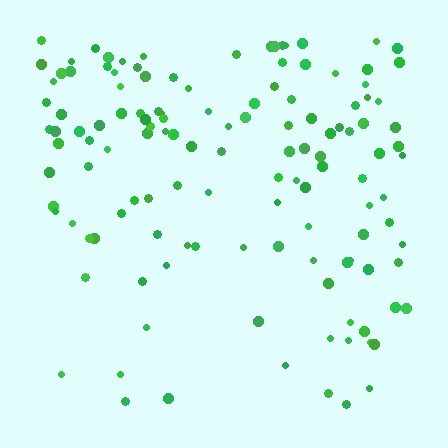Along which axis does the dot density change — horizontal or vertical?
Vertical.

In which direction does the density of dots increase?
From bottom to top, with the top side densest.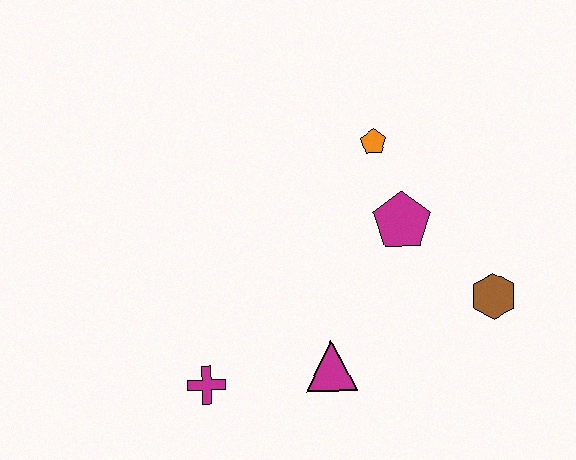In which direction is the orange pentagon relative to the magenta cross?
The orange pentagon is above the magenta cross.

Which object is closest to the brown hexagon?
The magenta pentagon is closest to the brown hexagon.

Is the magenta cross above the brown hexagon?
No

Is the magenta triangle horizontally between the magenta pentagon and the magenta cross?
Yes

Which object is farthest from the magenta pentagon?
The magenta cross is farthest from the magenta pentagon.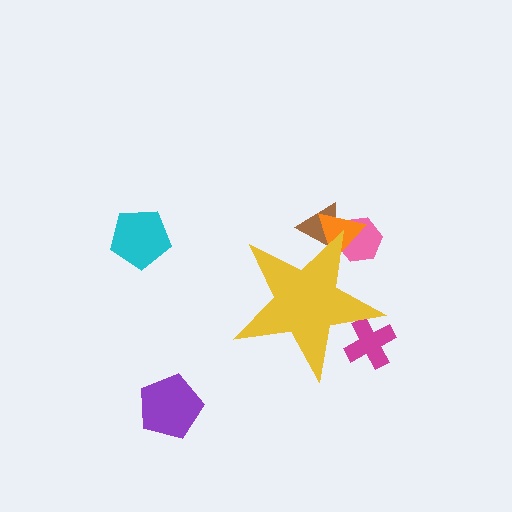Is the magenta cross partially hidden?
Yes, the magenta cross is partially hidden behind the yellow star.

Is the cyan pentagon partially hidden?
No, the cyan pentagon is fully visible.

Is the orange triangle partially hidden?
Yes, the orange triangle is partially hidden behind the yellow star.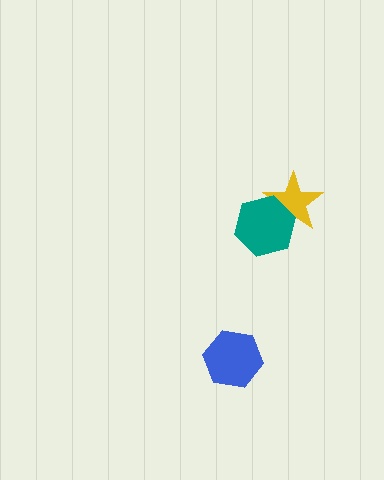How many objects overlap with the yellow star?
1 object overlaps with the yellow star.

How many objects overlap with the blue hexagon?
0 objects overlap with the blue hexagon.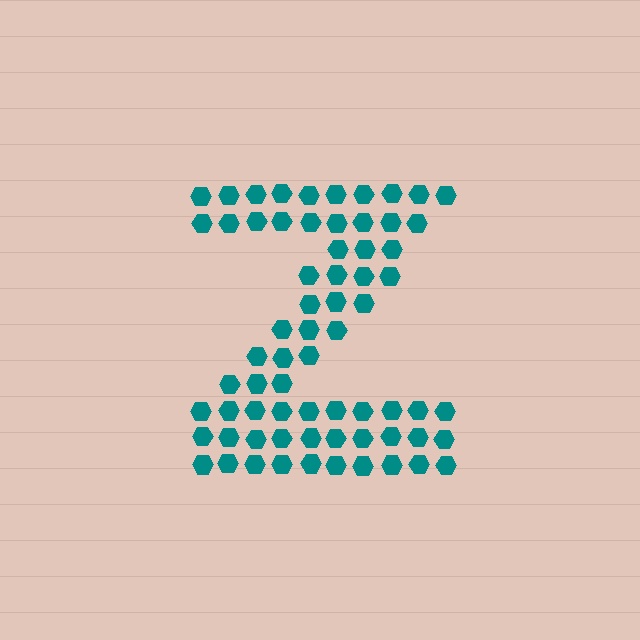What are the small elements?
The small elements are hexagons.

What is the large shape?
The large shape is the letter Z.